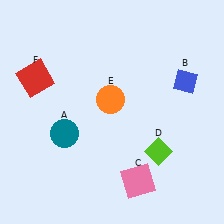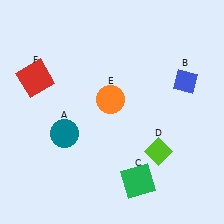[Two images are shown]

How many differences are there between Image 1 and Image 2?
There is 1 difference between the two images.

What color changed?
The square (C) changed from pink in Image 1 to green in Image 2.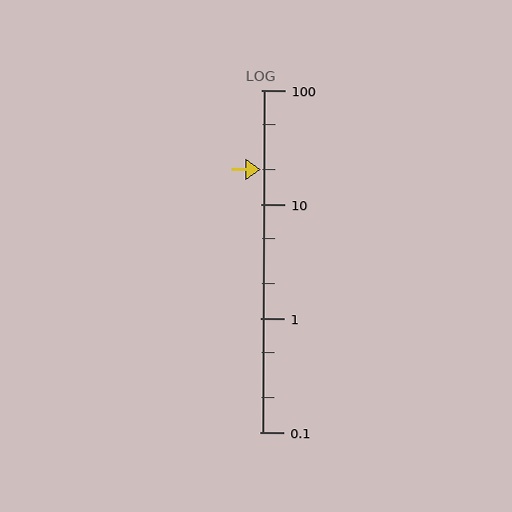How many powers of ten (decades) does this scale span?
The scale spans 3 decades, from 0.1 to 100.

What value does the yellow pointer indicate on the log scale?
The pointer indicates approximately 20.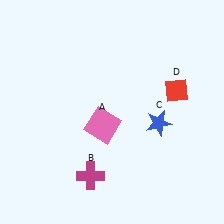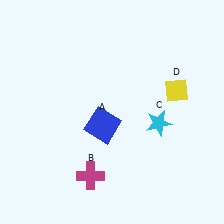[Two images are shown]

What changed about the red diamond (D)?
In Image 1, D is red. In Image 2, it changed to yellow.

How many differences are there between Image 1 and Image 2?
There are 3 differences between the two images.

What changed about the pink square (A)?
In Image 1, A is pink. In Image 2, it changed to blue.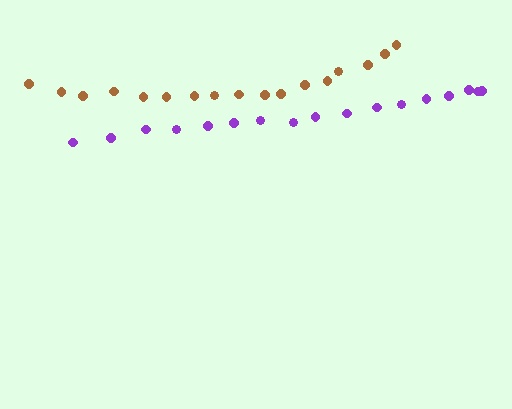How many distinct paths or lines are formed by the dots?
There are 2 distinct paths.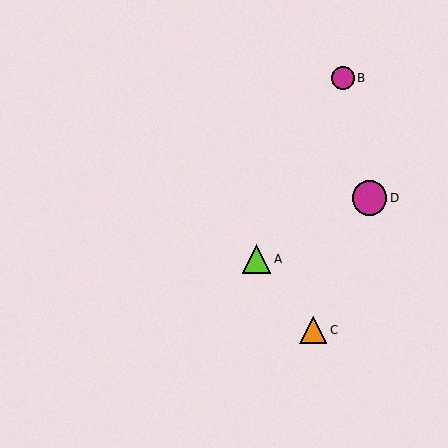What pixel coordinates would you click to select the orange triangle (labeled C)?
Click at (313, 330) to select the orange triangle C.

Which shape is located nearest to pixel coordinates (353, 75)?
The magenta circle (labeled B) at (343, 78) is nearest to that location.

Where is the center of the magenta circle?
The center of the magenta circle is at (369, 198).